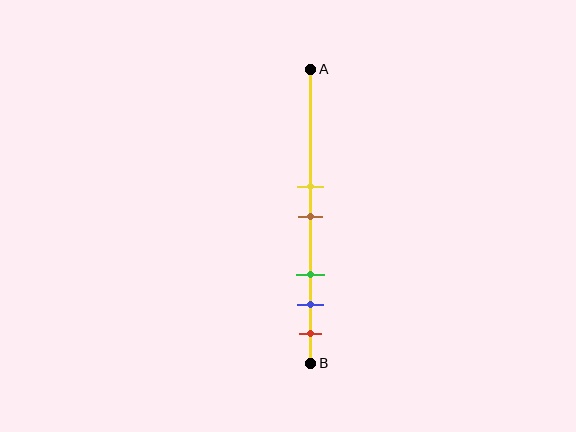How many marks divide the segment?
There are 5 marks dividing the segment.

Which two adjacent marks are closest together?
The yellow and brown marks are the closest adjacent pair.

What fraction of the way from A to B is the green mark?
The green mark is approximately 70% (0.7) of the way from A to B.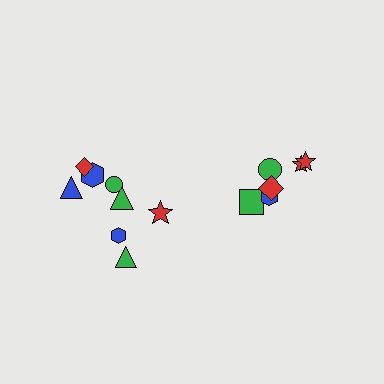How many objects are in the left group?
There are 8 objects.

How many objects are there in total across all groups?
There are 14 objects.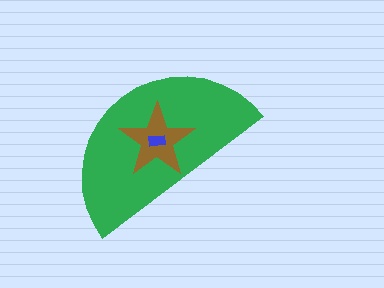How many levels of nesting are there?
3.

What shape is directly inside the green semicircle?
The brown star.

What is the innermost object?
The blue rectangle.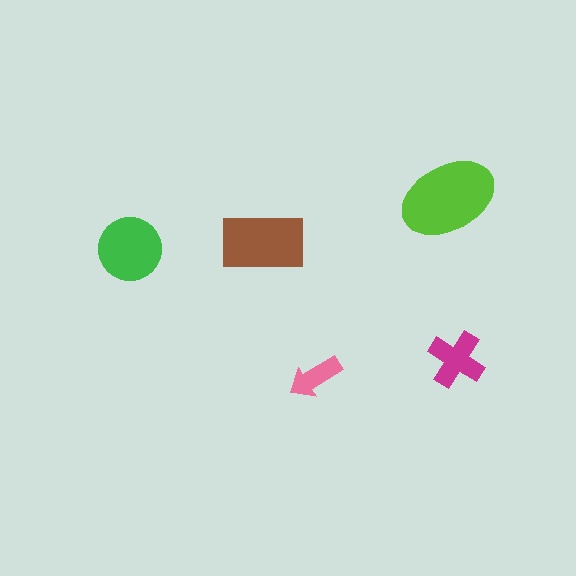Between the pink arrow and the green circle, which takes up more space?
The green circle.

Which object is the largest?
The lime ellipse.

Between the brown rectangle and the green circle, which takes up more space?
The brown rectangle.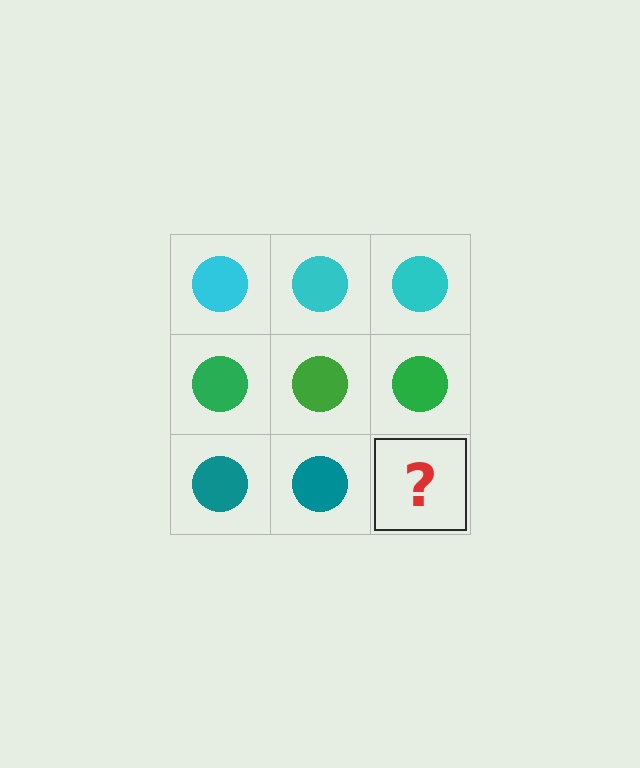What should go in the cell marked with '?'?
The missing cell should contain a teal circle.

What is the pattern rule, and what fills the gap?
The rule is that each row has a consistent color. The gap should be filled with a teal circle.